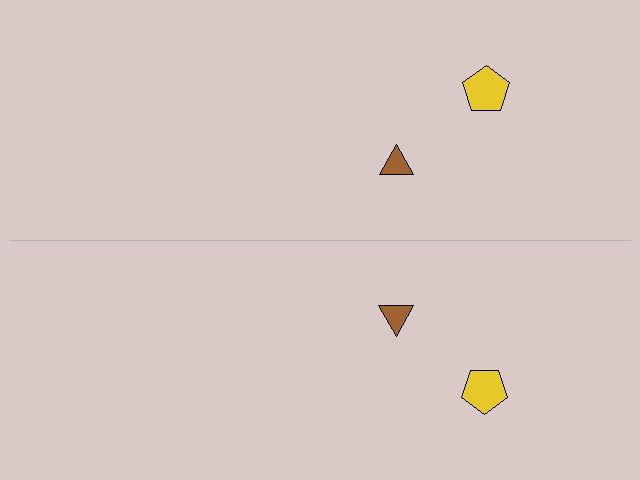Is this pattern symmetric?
Yes, this pattern has bilateral (reflection) symmetry.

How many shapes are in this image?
There are 4 shapes in this image.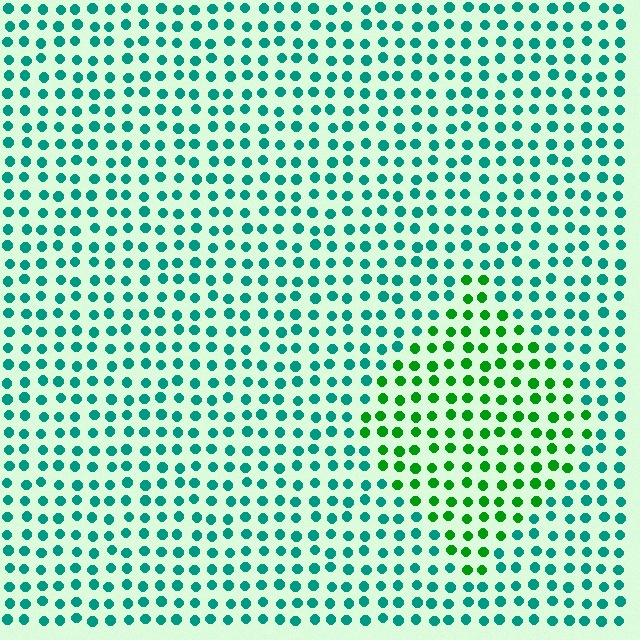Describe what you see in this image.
The image is filled with small teal elements in a uniform arrangement. A diamond-shaped region is visible where the elements are tinted to a slightly different hue, forming a subtle color boundary.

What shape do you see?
I see a diamond.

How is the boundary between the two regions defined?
The boundary is defined purely by a slight shift in hue (about 45 degrees). Spacing, size, and orientation are identical on both sides.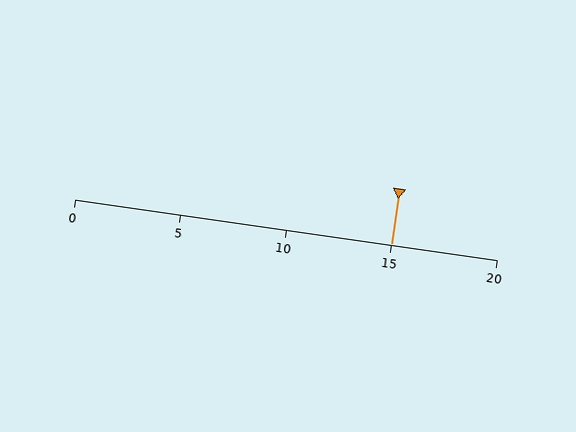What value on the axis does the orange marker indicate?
The marker indicates approximately 15.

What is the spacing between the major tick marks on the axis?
The major ticks are spaced 5 apart.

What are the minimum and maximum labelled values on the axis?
The axis runs from 0 to 20.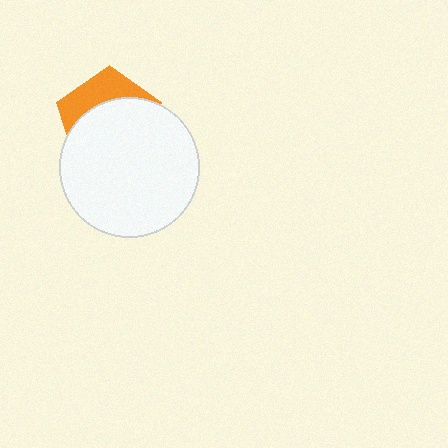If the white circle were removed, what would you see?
You would see the complete orange pentagon.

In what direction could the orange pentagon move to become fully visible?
The orange pentagon could move up. That would shift it out from behind the white circle entirely.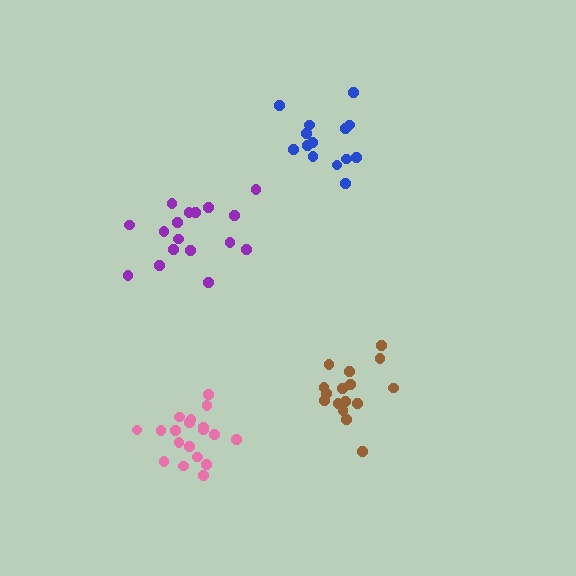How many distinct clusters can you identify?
There are 4 distinct clusters.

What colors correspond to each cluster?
The clusters are colored: pink, purple, blue, brown.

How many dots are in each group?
Group 1: 19 dots, Group 2: 18 dots, Group 3: 14 dots, Group 4: 16 dots (67 total).